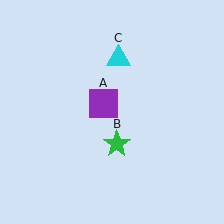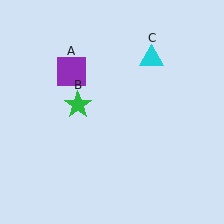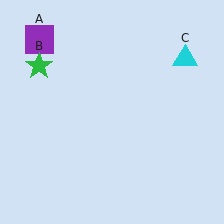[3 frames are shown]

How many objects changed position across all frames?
3 objects changed position: purple square (object A), green star (object B), cyan triangle (object C).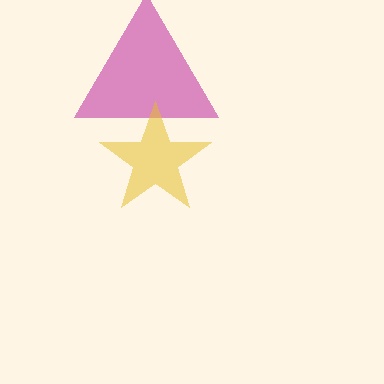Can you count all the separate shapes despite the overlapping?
Yes, there are 2 separate shapes.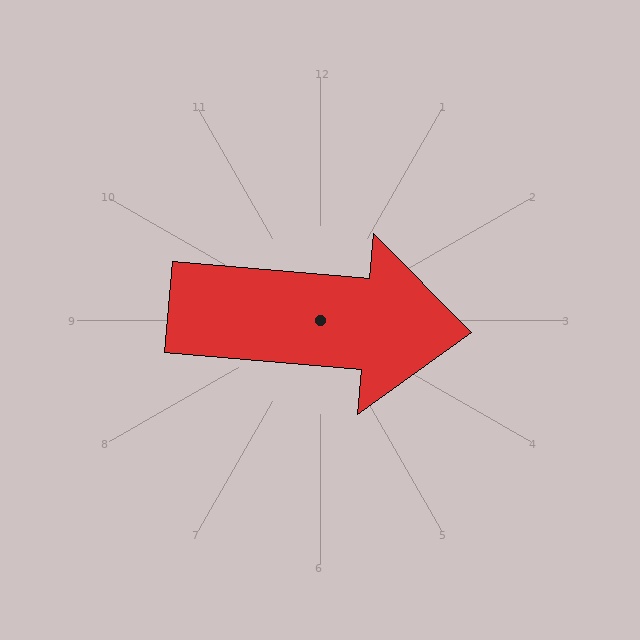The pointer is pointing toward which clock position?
Roughly 3 o'clock.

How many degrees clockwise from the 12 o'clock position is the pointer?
Approximately 95 degrees.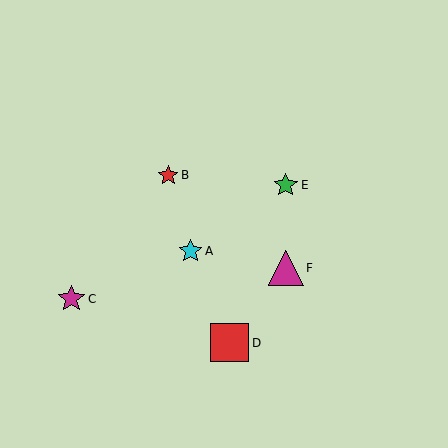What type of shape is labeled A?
Shape A is a cyan star.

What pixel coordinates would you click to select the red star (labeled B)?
Click at (168, 175) to select the red star B.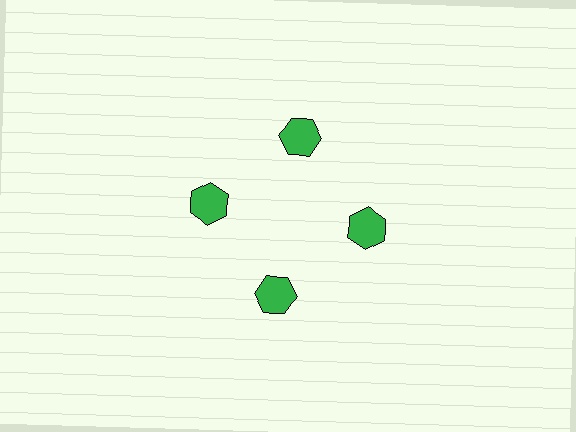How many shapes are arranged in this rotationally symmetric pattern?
There are 4 shapes, arranged in 4 groups of 1.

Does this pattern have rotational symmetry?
Yes, this pattern has 4-fold rotational symmetry. It looks the same after rotating 90 degrees around the center.